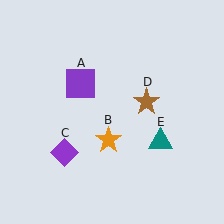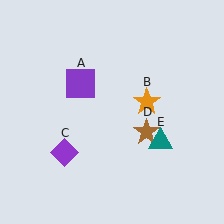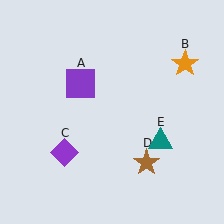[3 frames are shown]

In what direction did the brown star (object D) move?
The brown star (object D) moved down.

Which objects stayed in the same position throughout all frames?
Purple square (object A) and purple diamond (object C) and teal triangle (object E) remained stationary.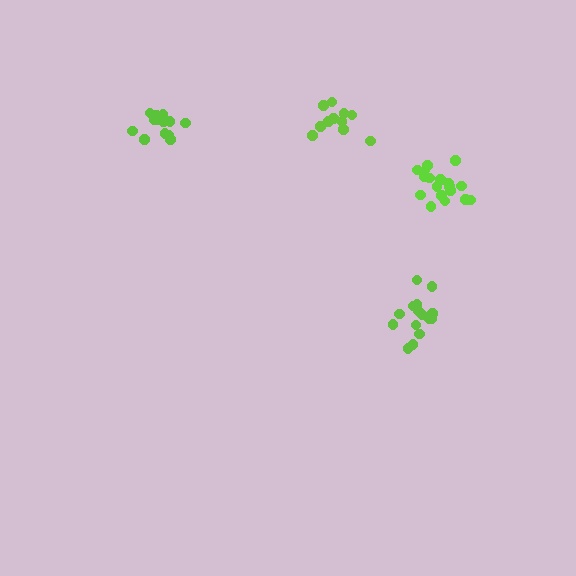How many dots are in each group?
Group 1: 18 dots, Group 2: 15 dots, Group 3: 15 dots, Group 4: 12 dots (60 total).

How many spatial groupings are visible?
There are 4 spatial groupings.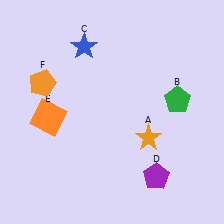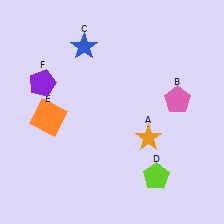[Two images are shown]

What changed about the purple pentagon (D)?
In Image 1, D is purple. In Image 2, it changed to lime.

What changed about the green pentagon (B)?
In Image 1, B is green. In Image 2, it changed to pink.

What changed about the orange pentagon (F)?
In Image 1, F is orange. In Image 2, it changed to purple.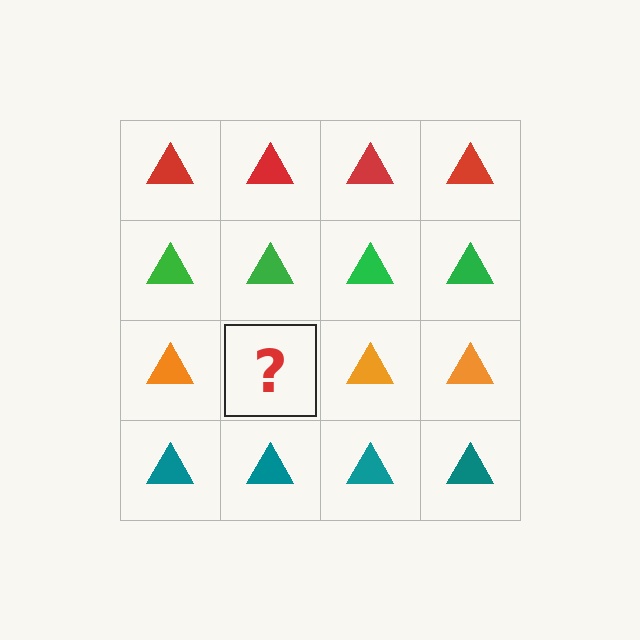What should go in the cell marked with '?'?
The missing cell should contain an orange triangle.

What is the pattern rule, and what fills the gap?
The rule is that each row has a consistent color. The gap should be filled with an orange triangle.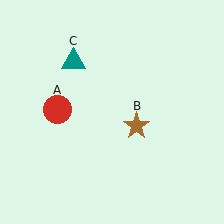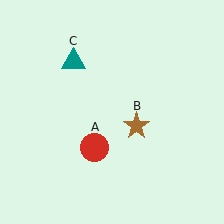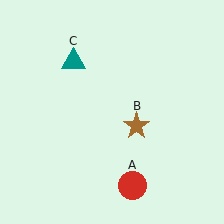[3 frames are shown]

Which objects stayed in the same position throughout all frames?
Brown star (object B) and teal triangle (object C) remained stationary.